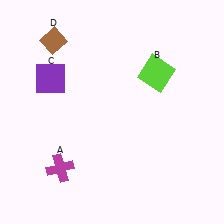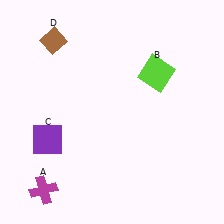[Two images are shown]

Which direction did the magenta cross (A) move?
The magenta cross (A) moved down.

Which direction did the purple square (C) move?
The purple square (C) moved down.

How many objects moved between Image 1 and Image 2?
2 objects moved between the two images.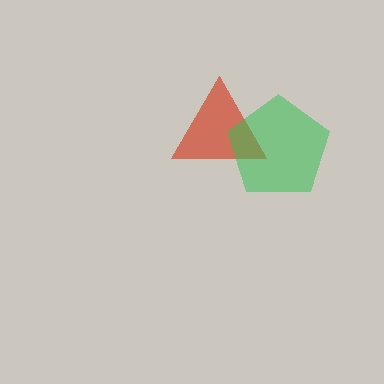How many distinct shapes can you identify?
There are 2 distinct shapes: a red triangle, a green pentagon.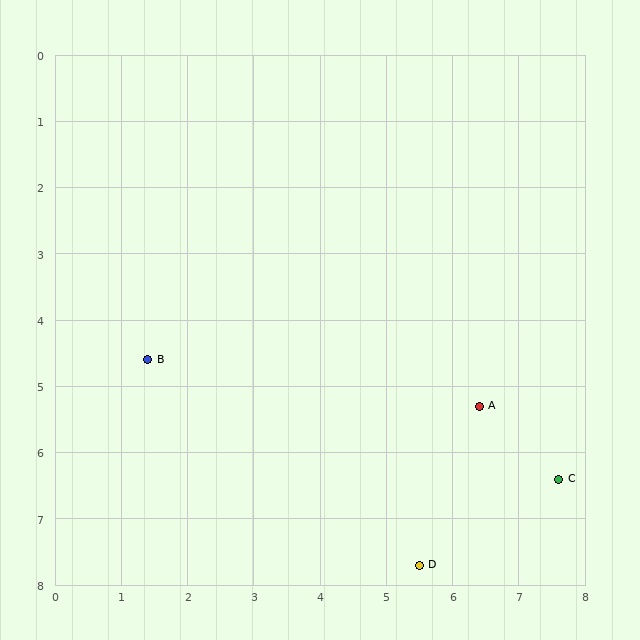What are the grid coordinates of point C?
Point C is at approximately (7.6, 6.4).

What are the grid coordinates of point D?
Point D is at approximately (5.5, 7.7).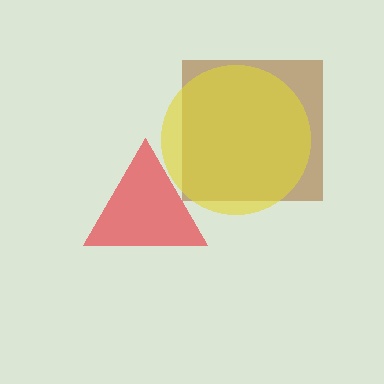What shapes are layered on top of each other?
The layered shapes are: a brown square, a yellow circle, a red triangle.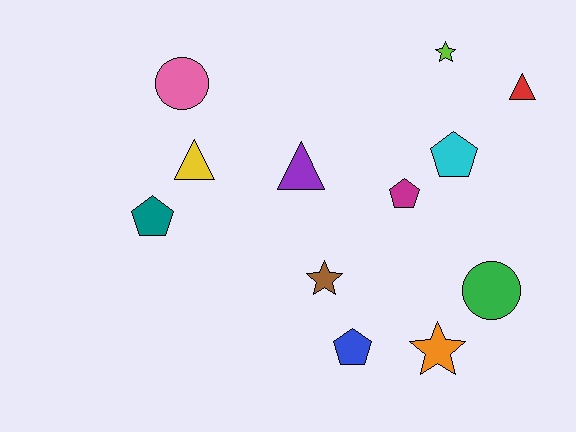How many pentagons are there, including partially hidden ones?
There are 4 pentagons.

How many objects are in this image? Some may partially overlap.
There are 12 objects.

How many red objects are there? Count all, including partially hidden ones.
There is 1 red object.